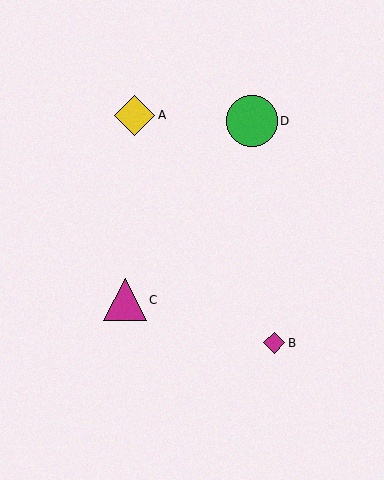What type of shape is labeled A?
Shape A is a yellow diamond.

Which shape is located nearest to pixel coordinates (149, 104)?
The yellow diamond (labeled A) at (134, 115) is nearest to that location.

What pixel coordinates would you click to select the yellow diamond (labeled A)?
Click at (134, 115) to select the yellow diamond A.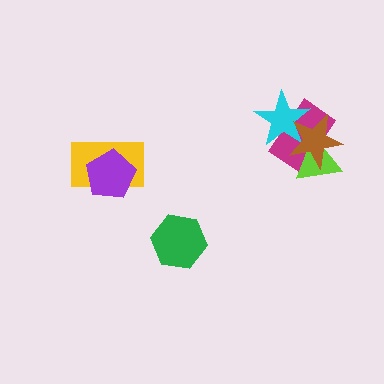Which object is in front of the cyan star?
The brown star is in front of the cyan star.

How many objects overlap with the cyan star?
2 objects overlap with the cyan star.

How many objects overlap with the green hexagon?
0 objects overlap with the green hexagon.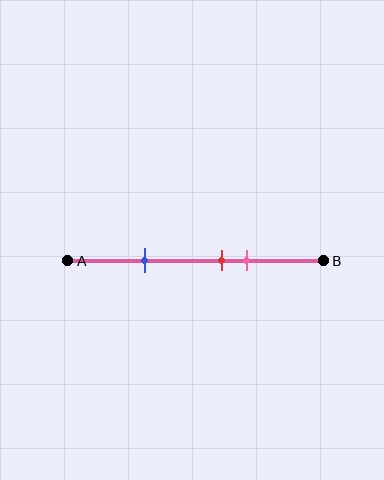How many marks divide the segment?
There are 3 marks dividing the segment.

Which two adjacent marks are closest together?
The red and pink marks are the closest adjacent pair.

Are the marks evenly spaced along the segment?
No, the marks are not evenly spaced.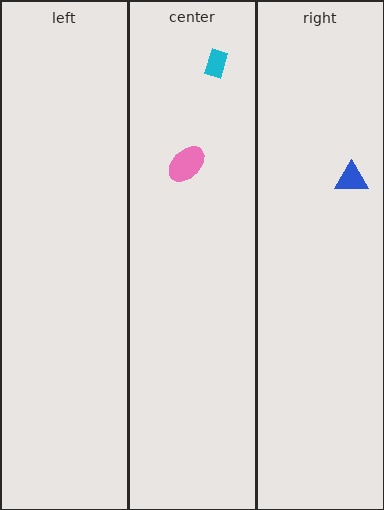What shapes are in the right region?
The blue triangle.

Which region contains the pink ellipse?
The center region.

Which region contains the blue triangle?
The right region.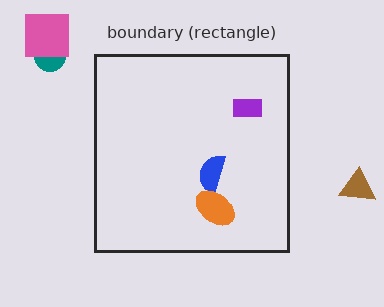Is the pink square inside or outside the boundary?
Outside.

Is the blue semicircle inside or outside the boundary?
Inside.